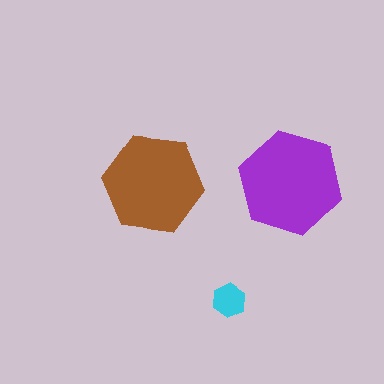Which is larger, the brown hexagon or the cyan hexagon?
The brown one.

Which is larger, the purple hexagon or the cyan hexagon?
The purple one.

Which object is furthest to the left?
The brown hexagon is leftmost.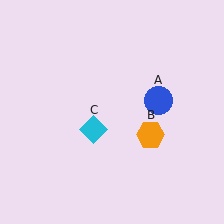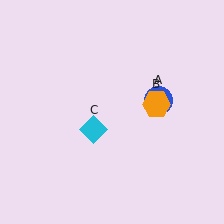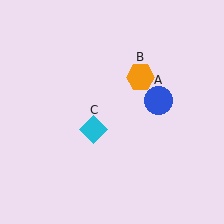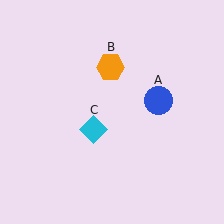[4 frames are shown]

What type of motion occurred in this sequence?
The orange hexagon (object B) rotated counterclockwise around the center of the scene.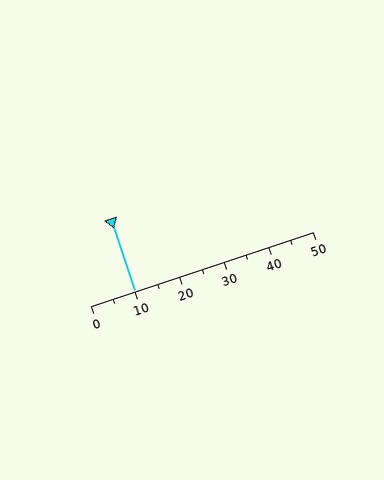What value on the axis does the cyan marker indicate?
The marker indicates approximately 10.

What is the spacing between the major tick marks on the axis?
The major ticks are spaced 10 apart.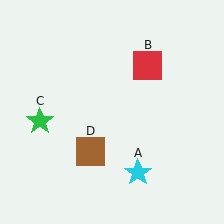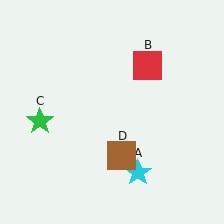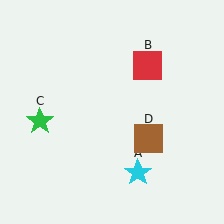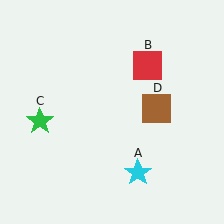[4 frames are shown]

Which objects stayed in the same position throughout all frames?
Cyan star (object A) and red square (object B) and green star (object C) remained stationary.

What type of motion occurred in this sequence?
The brown square (object D) rotated counterclockwise around the center of the scene.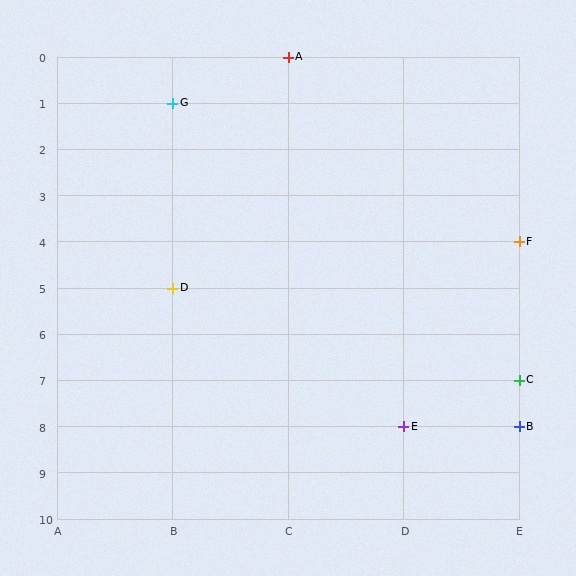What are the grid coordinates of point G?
Point G is at grid coordinates (B, 1).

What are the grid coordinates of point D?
Point D is at grid coordinates (B, 5).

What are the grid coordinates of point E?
Point E is at grid coordinates (D, 8).